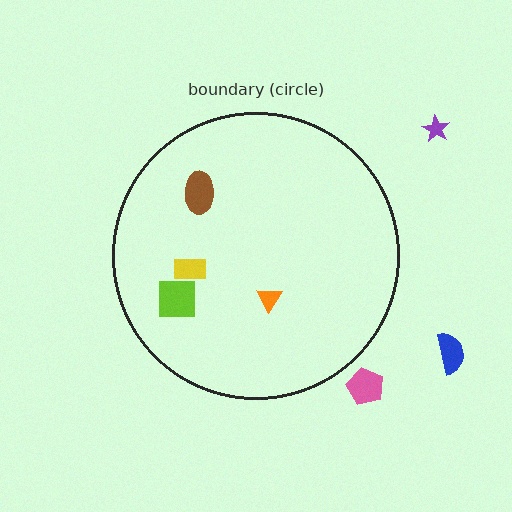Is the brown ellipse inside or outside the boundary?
Inside.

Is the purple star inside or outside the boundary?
Outside.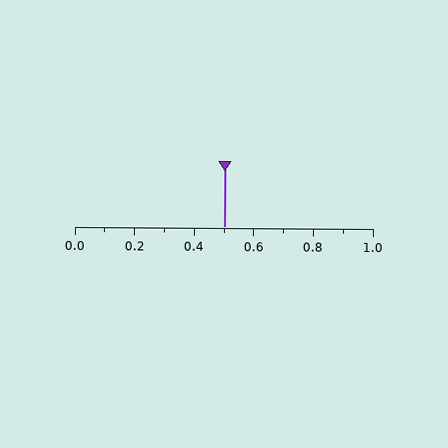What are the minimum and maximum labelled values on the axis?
The axis runs from 0.0 to 1.0.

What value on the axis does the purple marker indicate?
The marker indicates approximately 0.5.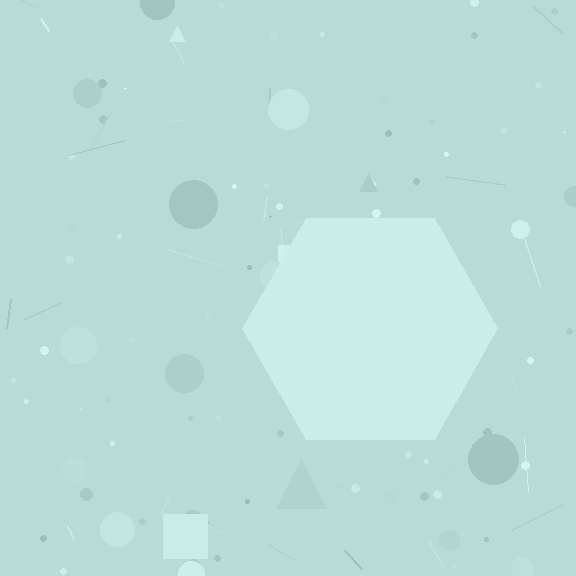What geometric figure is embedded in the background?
A hexagon is embedded in the background.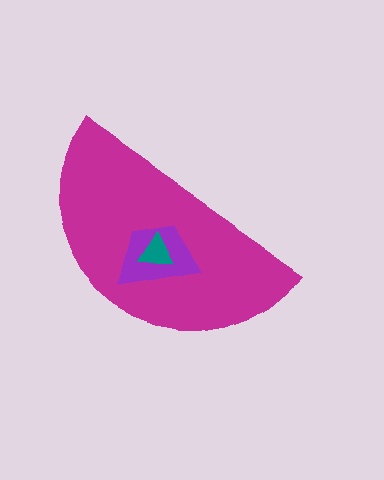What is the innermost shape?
The teal triangle.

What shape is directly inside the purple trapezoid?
The teal triangle.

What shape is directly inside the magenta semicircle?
The purple trapezoid.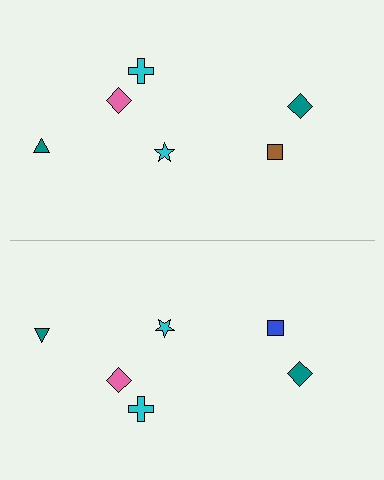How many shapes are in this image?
There are 12 shapes in this image.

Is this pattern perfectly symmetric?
No, the pattern is not perfectly symmetric. The blue square on the bottom side breaks the symmetry — its mirror counterpart is brown.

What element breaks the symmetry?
The blue square on the bottom side breaks the symmetry — its mirror counterpart is brown.